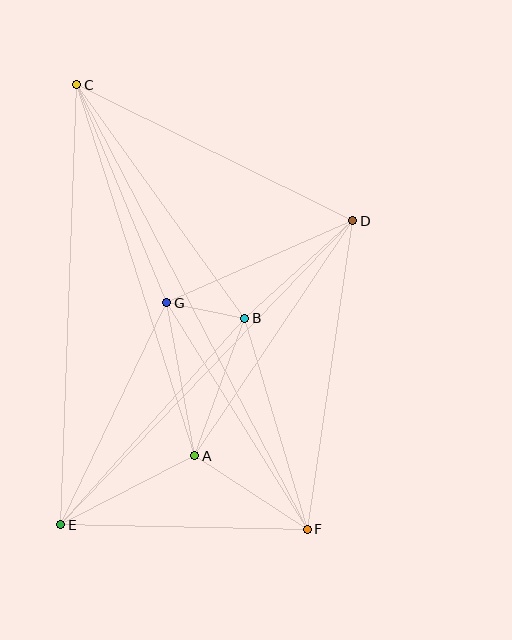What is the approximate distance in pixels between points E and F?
The distance between E and F is approximately 247 pixels.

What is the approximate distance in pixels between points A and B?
The distance between A and B is approximately 147 pixels.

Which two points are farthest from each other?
Points C and F are farthest from each other.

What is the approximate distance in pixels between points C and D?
The distance between C and D is approximately 308 pixels.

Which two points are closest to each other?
Points B and G are closest to each other.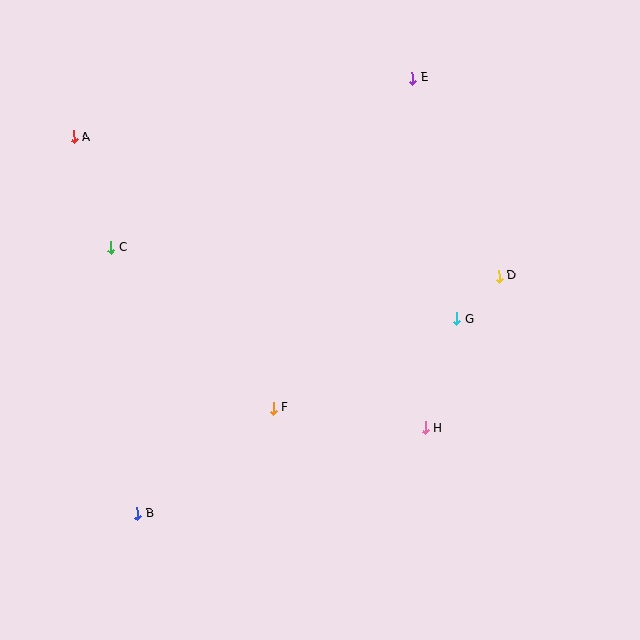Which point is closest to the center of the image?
Point F at (273, 408) is closest to the center.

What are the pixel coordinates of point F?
Point F is at (273, 408).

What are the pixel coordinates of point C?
Point C is at (111, 247).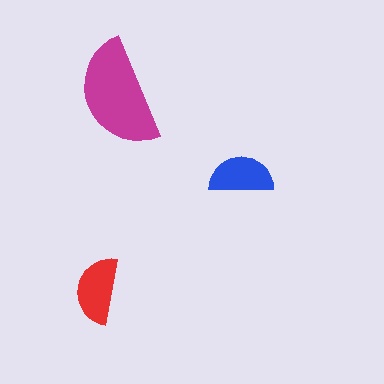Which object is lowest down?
The red semicircle is bottommost.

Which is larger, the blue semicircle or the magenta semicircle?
The magenta one.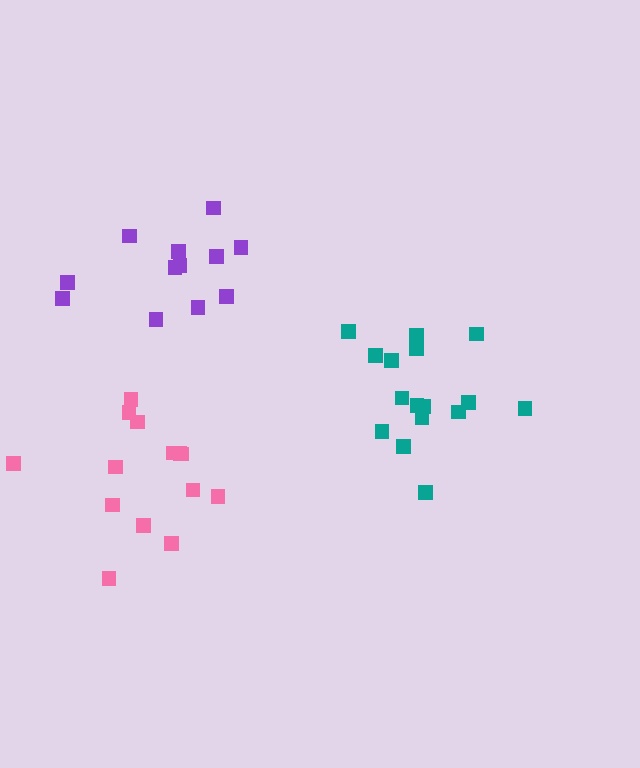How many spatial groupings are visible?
There are 3 spatial groupings.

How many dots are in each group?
Group 1: 14 dots, Group 2: 16 dots, Group 3: 12 dots (42 total).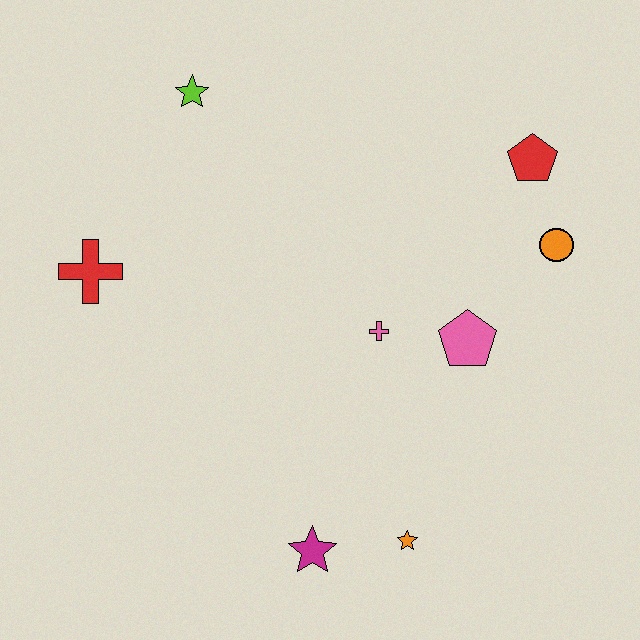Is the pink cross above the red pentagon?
No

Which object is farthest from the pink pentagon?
The red cross is farthest from the pink pentagon.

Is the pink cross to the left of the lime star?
No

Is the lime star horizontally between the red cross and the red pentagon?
Yes